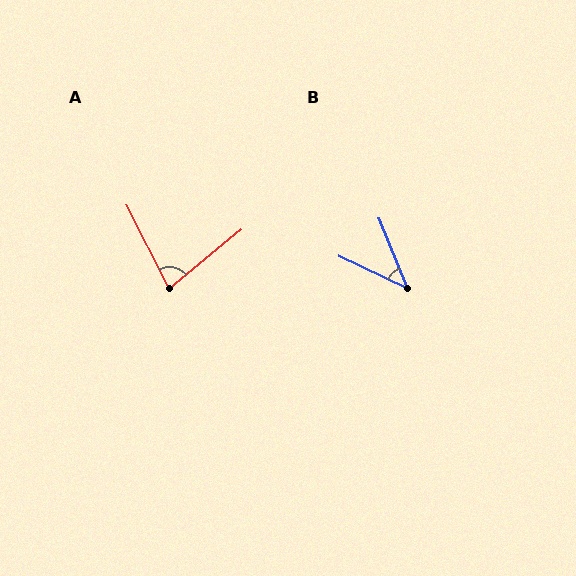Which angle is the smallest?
B, at approximately 43 degrees.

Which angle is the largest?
A, at approximately 78 degrees.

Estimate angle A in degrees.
Approximately 78 degrees.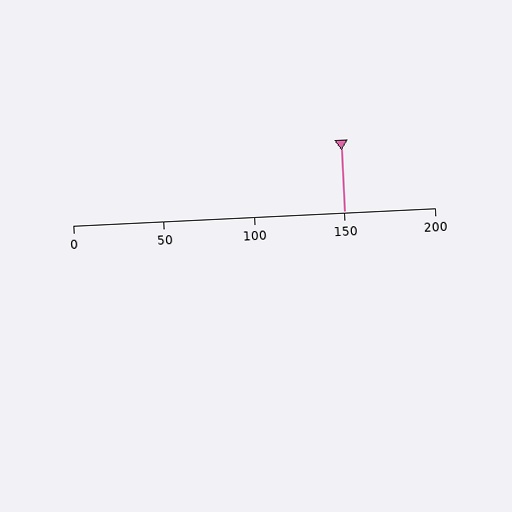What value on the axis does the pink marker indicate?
The marker indicates approximately 150.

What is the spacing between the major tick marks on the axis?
The major ticks are spaced 50 apart.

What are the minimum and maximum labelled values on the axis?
The axis runs from 0 to 200.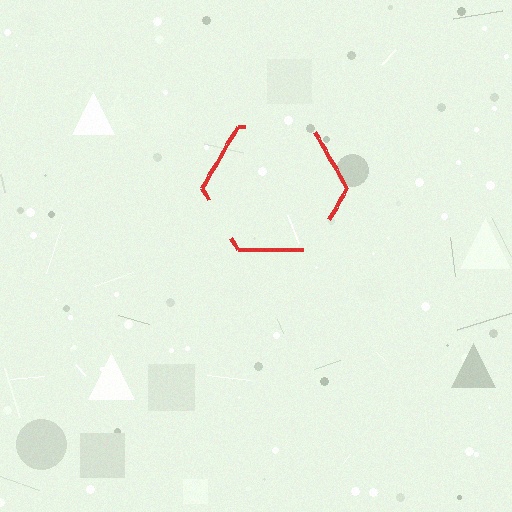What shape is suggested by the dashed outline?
The dashed outline suggests a hexagon.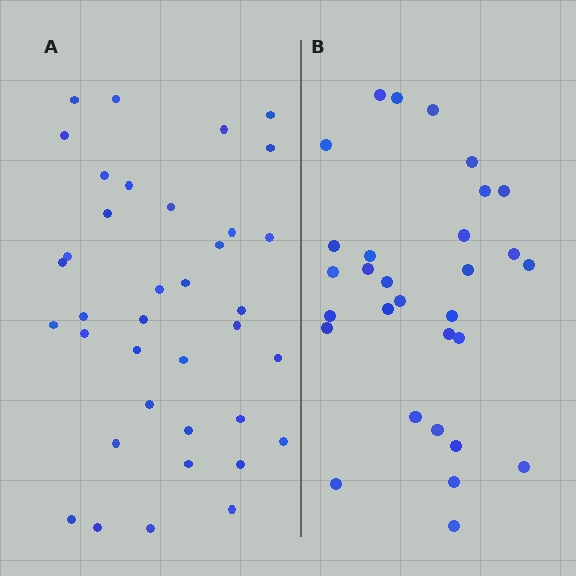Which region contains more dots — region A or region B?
Region A (the left region) has more dots.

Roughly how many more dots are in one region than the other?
Region A has roughly 8 or so more dots than region B.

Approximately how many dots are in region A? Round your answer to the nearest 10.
About 40 dots. (The exact count is 37, which rounds to 40.)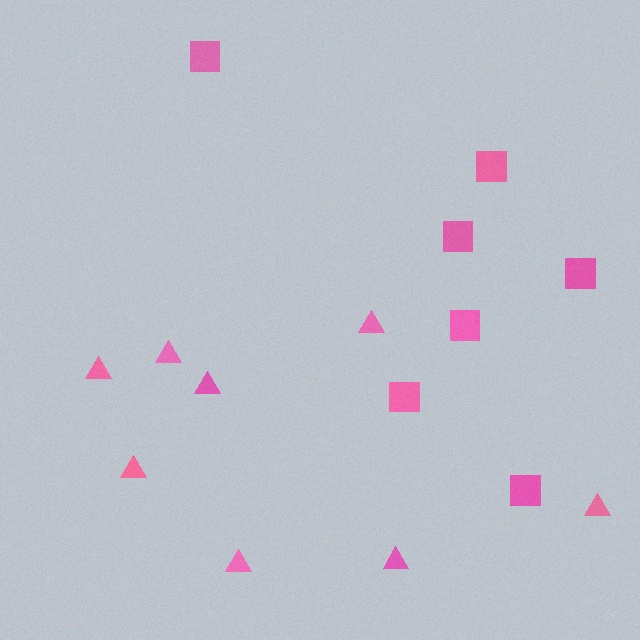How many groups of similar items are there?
There are 2 groups: one group of squares (7) and one group of triangles (8).